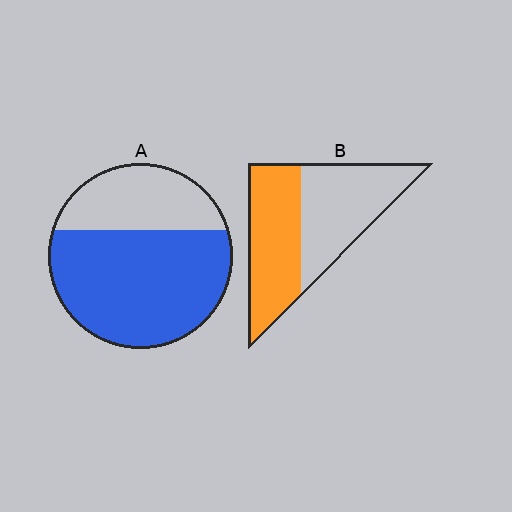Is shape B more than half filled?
Roughly half.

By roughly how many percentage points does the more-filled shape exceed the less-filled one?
By roughly 20 percentage points (A over B).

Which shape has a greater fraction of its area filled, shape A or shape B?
Shape A.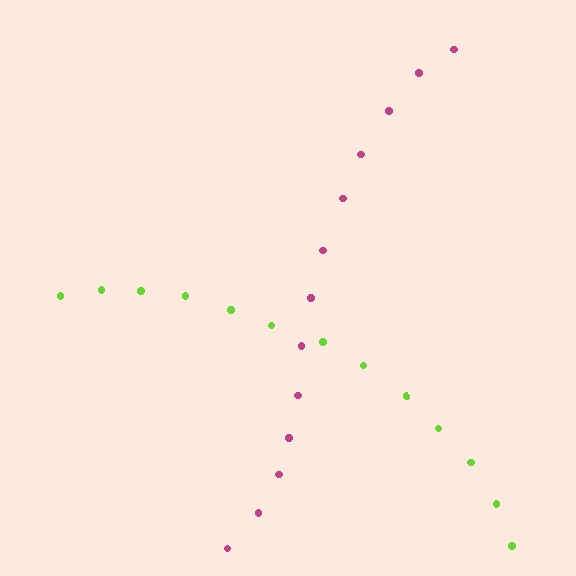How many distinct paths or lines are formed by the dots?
There are 2 distinct paths.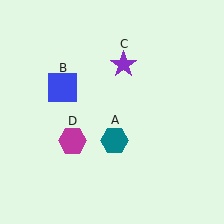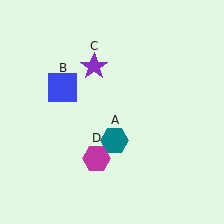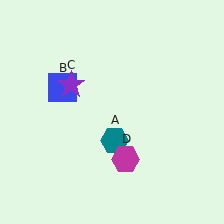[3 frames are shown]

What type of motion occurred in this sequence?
The purple star (object C), magenta hexagon (object D) rotated counterclockwise around the center of the scene.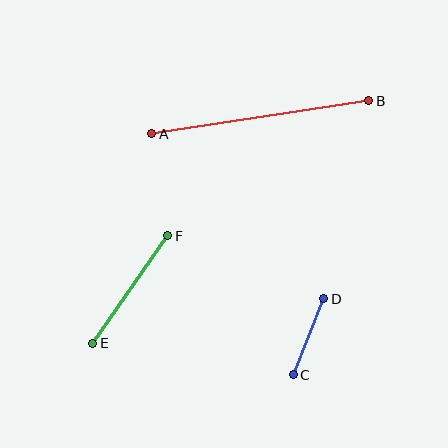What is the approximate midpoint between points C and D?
The midpoint is at approximately (308, 337) pixels.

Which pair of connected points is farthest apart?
Points A and B are farthest apart.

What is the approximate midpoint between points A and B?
The midpoint is at approximately (260, 117) pixels.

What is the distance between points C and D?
The distance is approximately 82 pixels.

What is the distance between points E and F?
The distance is approximately 131 pixels.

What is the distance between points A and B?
The distance is approximately 220 pixels.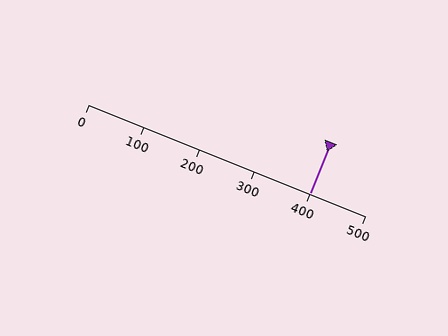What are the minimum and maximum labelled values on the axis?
The axis runs from 0 to 500.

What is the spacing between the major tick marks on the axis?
The major ticks are spaced 100 apart.